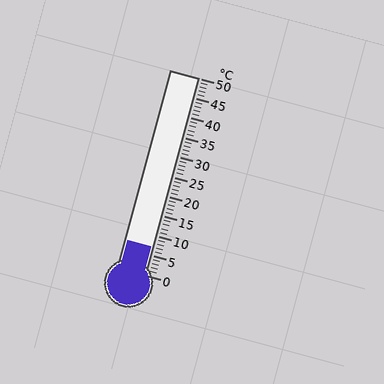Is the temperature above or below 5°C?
The temperature is above 5°C.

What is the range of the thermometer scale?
The thermometer scale ranges from 0°C to 50°C.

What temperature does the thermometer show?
The thermometer shows approximately 7°C.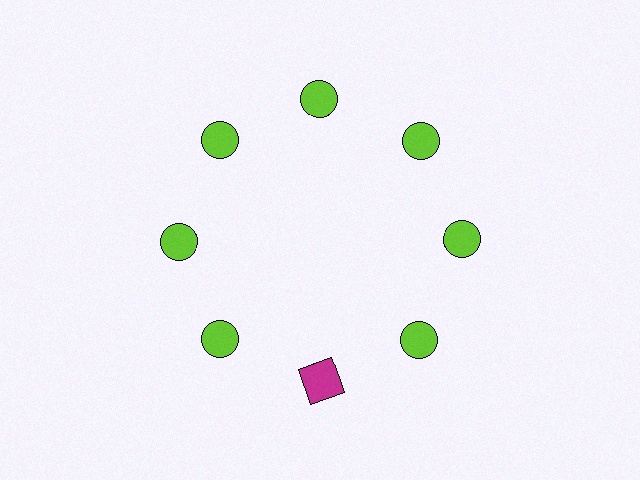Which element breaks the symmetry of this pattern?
The magenta square at roughly the 6 o'clock position breaks the symmetry. All other shapes are lime circles.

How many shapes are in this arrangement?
There are 8 shapes arranged in a ring pattern.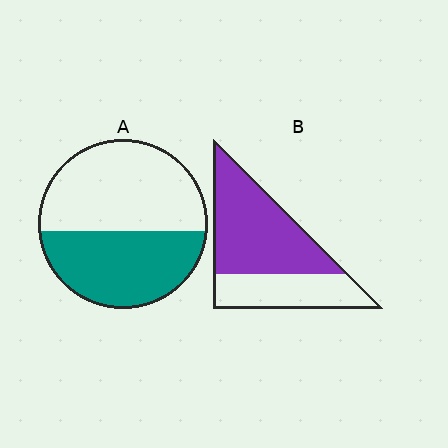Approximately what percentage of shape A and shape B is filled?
A is approximately 45% and B is approximately 65%.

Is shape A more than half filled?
No.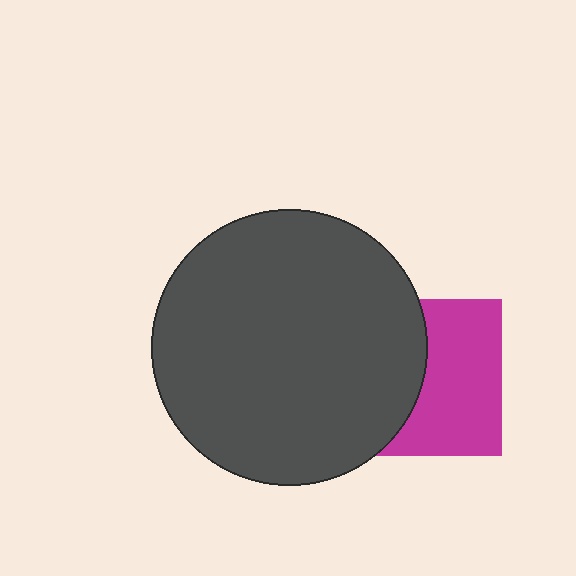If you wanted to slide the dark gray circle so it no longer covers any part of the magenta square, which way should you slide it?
Slide it left — that is the most direct way to separate the two shapes.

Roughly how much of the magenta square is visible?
About half of it is visible (roughly 55%).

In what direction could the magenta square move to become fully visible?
The magenta square could move right. That would shift it out from behind the dark gray circle entirely.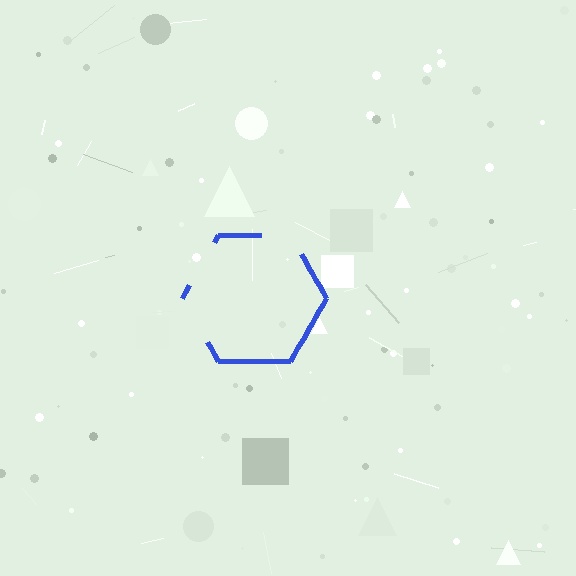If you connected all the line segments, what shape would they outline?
They would outline a hexagon.